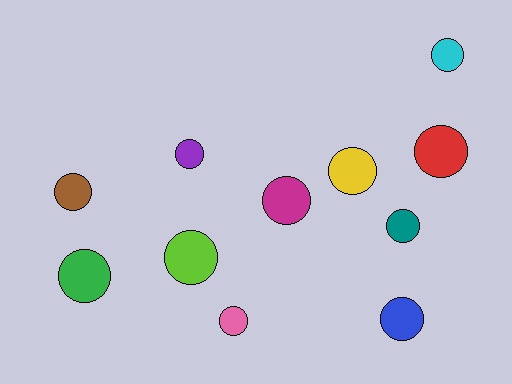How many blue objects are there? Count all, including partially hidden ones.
There is 1 blue object.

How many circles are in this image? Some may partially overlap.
There are 11 circles.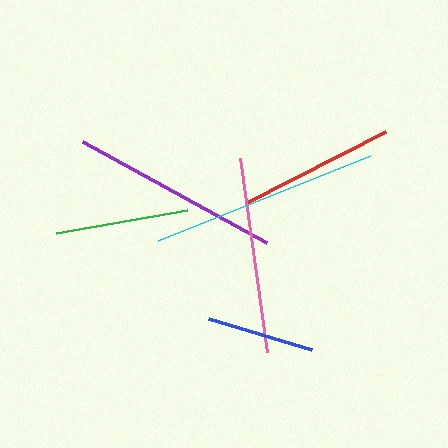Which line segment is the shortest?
The blue line is the shortest at approximately 107 pixels.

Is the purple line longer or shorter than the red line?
The purple line is longer than the red line.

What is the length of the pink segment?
The pink segment is approximately 195 pixels long.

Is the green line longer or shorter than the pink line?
The pink line is longer than the green line.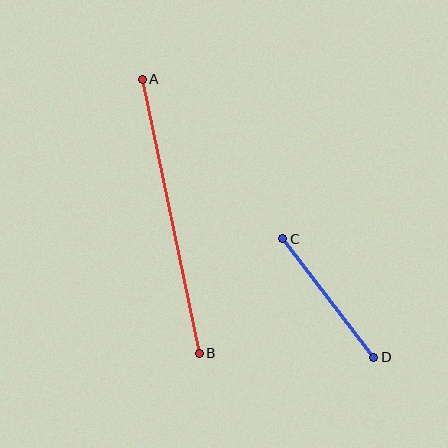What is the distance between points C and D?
The distance is approximately 150 pixels.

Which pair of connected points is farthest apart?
Points A and B are farthest apart.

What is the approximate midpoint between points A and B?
The midpoint is at approximately (171, 216) pixels.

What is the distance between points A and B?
The distance is approximately 280 pixels.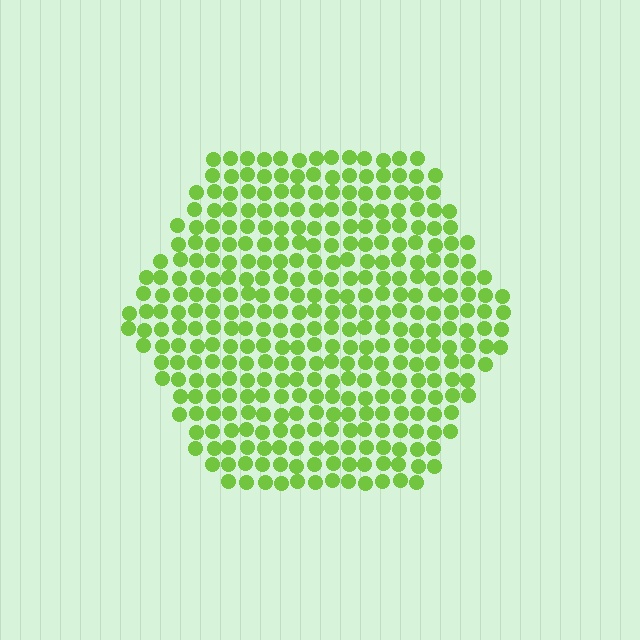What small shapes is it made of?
It is made of small circles.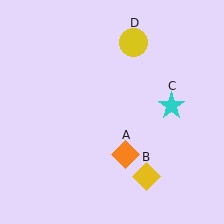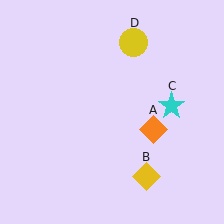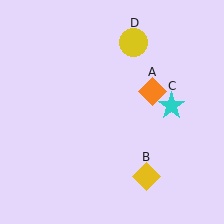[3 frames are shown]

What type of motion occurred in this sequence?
The orange diamond (object A) rotated counterclockwise around the center of the scene.